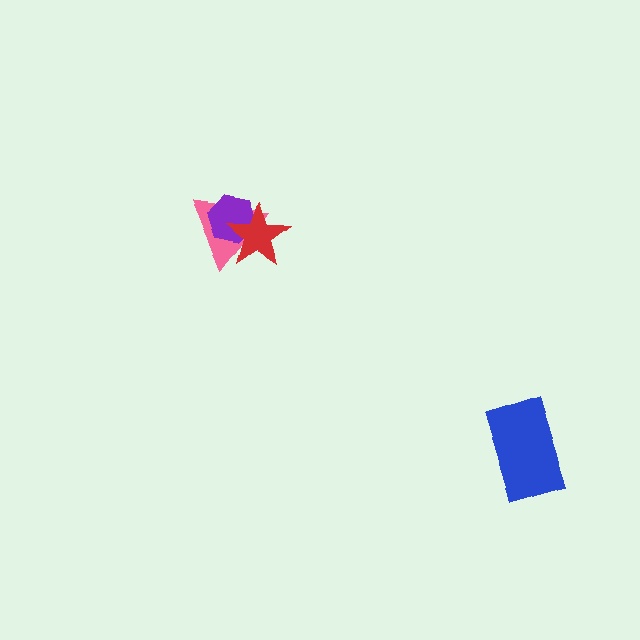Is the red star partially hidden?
No, no other shape covers it.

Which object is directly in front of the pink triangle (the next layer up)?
The purple hexagon is directly in front of the pink triangle.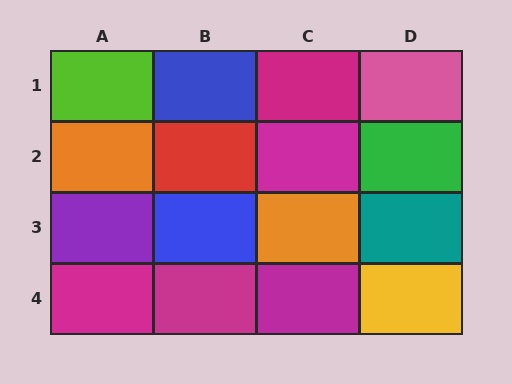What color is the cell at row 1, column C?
Magenta.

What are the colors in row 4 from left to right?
Magenta, magenta, magenta, yellow.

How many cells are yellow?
1 cell is yellow.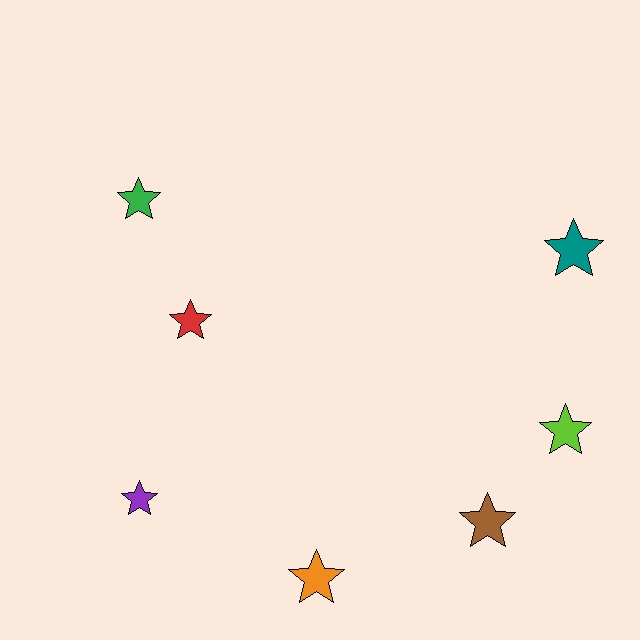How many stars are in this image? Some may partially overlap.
There are 7 stars.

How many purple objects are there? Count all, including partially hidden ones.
There is 1 purple object.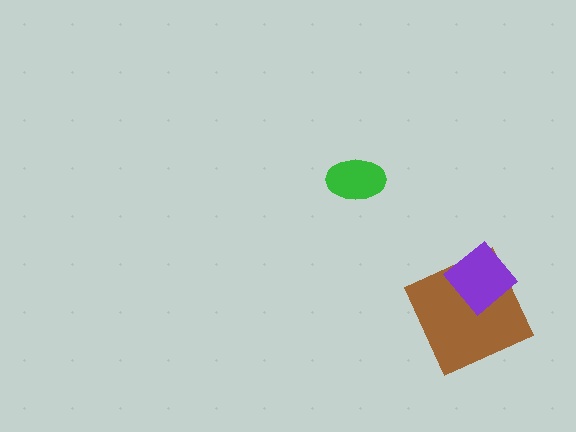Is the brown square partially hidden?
Yes, it is partially covered by another shape.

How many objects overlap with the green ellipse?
0 objects overlap with the green ellipse.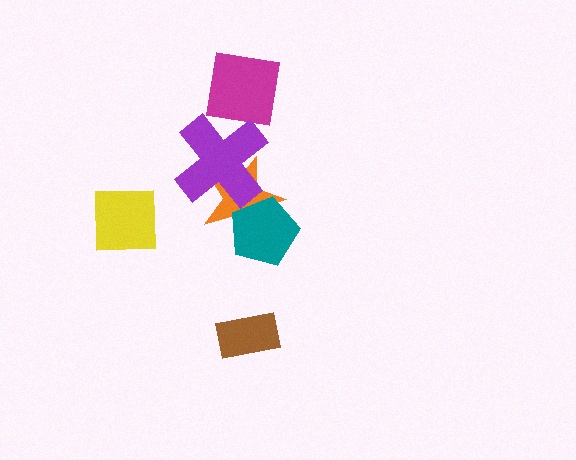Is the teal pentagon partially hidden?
No, no other shape covers it.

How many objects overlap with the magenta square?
0 objects overlap with the magenta square.